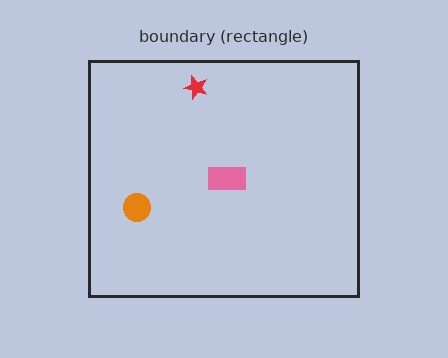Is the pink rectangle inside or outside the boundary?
Inside.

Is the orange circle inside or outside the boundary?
Inside.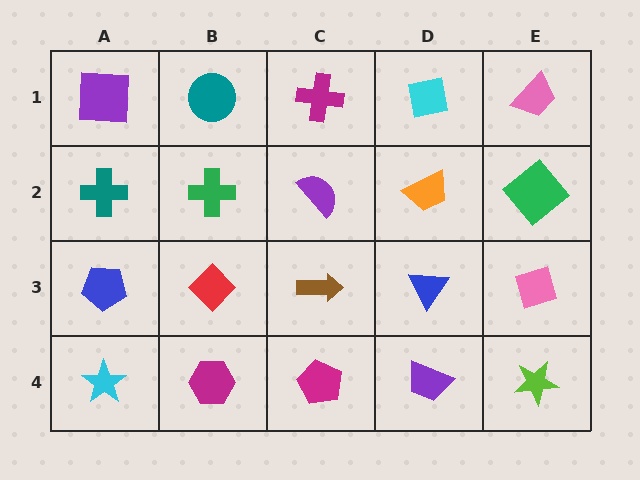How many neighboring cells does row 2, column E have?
3.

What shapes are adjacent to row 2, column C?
A magenta cross (row 1, column C), a brown arrow (row 3, column C), a green cross (row 2, column B), an orange trapezoid (row 2, column D).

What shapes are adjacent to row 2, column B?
A teal circle (row 1, column B), a red diamond (row 3, column B), a teal cross (row 2, column A), a purple semicircle (row 2, column C).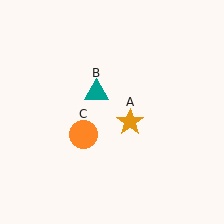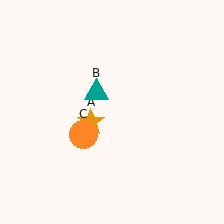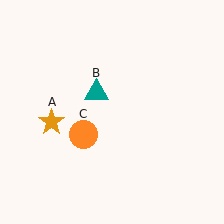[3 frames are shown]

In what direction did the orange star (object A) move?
The orange star (object A) moved left.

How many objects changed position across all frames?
1 object changed position: orange star (object A).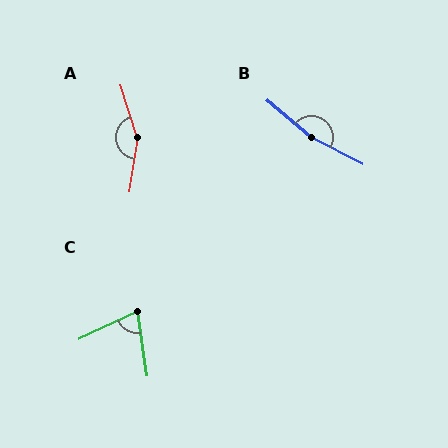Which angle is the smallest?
C, at approximately 73 degrees.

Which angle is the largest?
B, at approximately 167 degrees.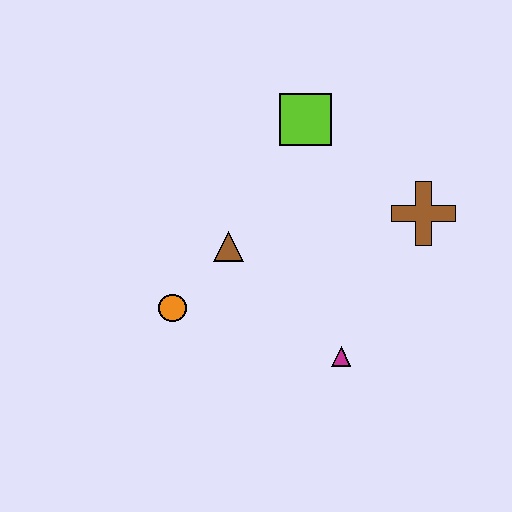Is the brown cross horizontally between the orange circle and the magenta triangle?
No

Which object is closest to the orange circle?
The brown triangle is closest to the orange circle.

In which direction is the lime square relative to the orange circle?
The lime square is above the orange circle.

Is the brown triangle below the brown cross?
Yes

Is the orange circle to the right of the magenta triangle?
No